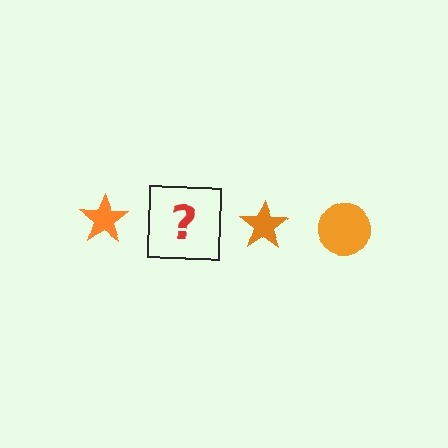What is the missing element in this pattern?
The missing element is an orange circle.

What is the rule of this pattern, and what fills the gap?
The rule is that the pattern cycles through star, circle shapes in orange. The gap should be filled with an orange circle.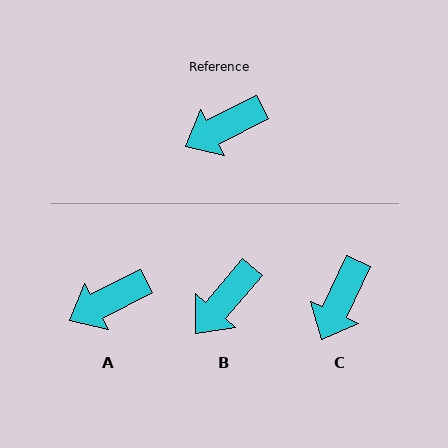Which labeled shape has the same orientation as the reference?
A.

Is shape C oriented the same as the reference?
No, it is off by about 38 degrees.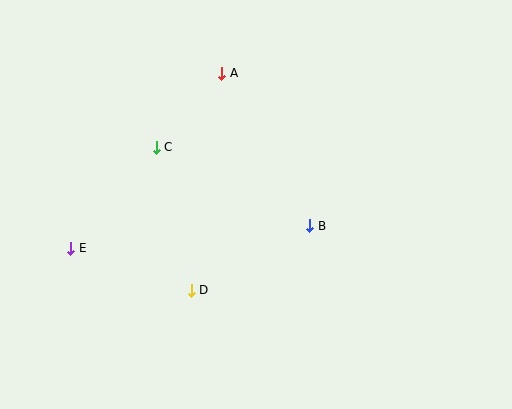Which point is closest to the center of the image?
Point B at (310, 226) is closest to the center.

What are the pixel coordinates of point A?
Point A is at (222, 74).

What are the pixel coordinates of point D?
Point D is at (191, 291).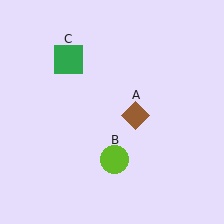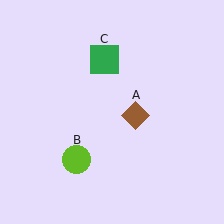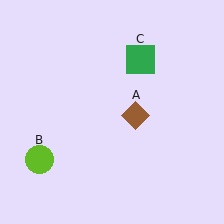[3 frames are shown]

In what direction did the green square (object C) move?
The green square (object C) moved right.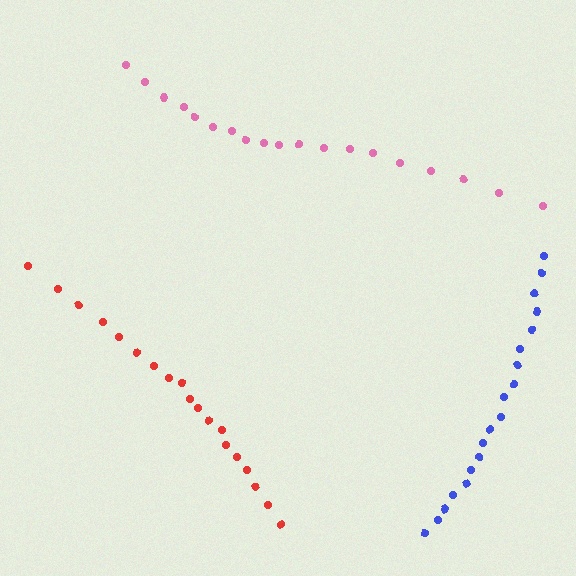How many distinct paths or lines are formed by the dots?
There are 3 distinct paths.